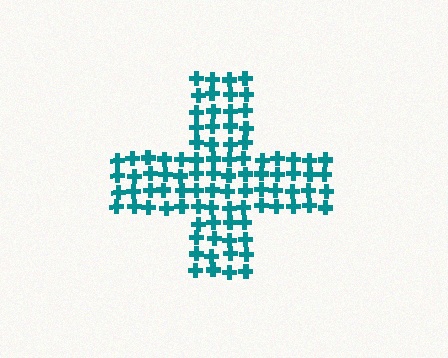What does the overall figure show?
The overall figure shows a cross.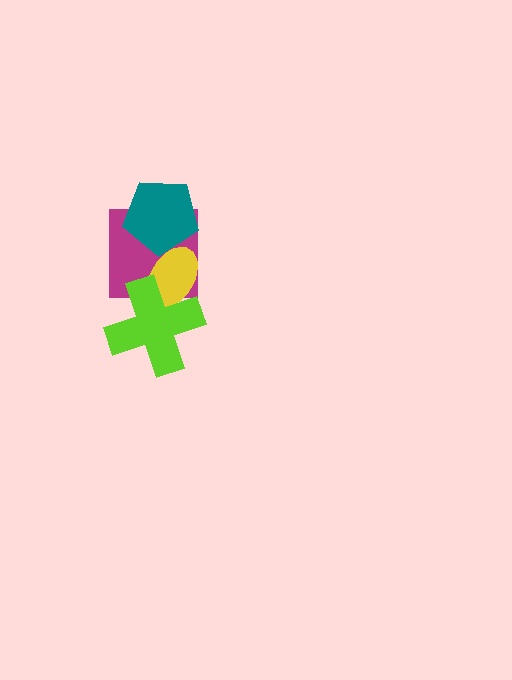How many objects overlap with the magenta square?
3 objects overlap with the magenta square.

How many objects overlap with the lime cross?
2 objects overlap with the lime cross.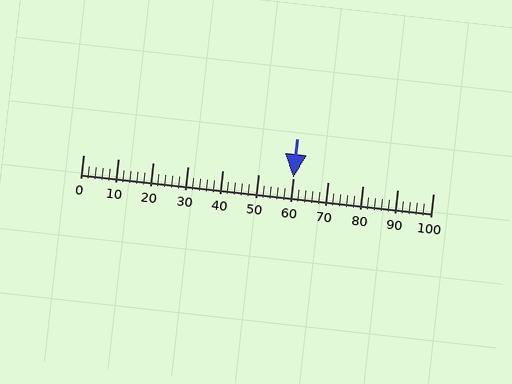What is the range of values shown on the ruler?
The ruler shows values from 0 to 100.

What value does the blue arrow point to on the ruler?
The blue arrow points to approximately 60.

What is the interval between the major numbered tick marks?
The major tick marks are spaced 10 units apart.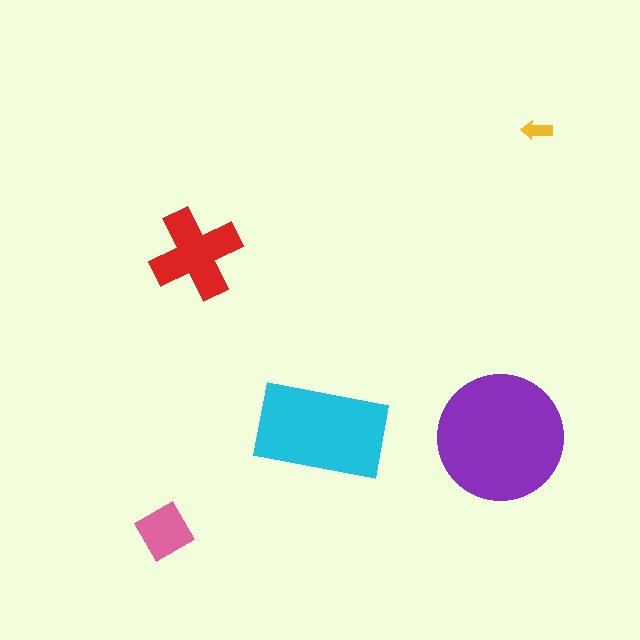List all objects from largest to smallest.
The purple circle, the cyan rectangle, the red cross, the pink diamond, the yellow arrow.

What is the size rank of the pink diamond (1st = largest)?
4th.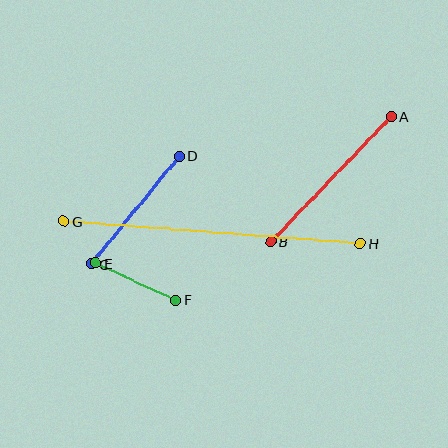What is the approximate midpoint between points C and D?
The midpoint is at approximately (135, 210) pixels.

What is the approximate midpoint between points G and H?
The midpoint is at approximately (212, 232) pixels.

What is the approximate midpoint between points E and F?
The midpoint is at approximately (136, 282) pixels.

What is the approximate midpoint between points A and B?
The midpoint is at approximately (331, 179) pixels.